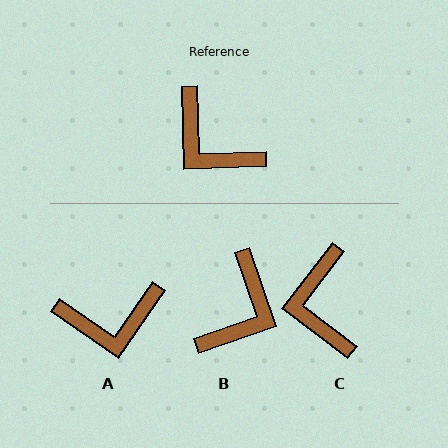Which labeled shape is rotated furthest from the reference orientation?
B, about 107 degrees away.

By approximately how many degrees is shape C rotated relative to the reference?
Approximately 39 degrees clockwise.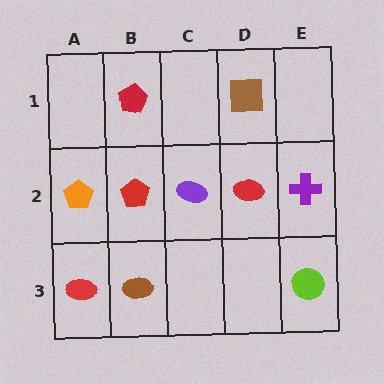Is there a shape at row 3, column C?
No, that cell is empty.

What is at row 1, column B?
A red pentagon.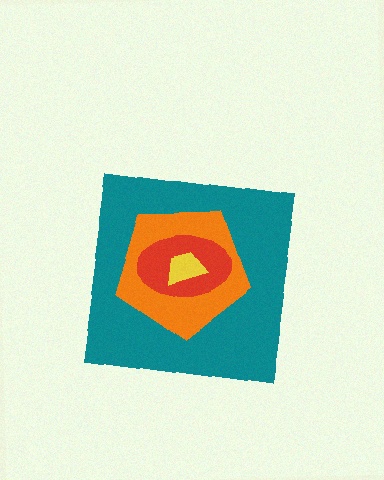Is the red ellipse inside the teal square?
Yes.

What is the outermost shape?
The teal square.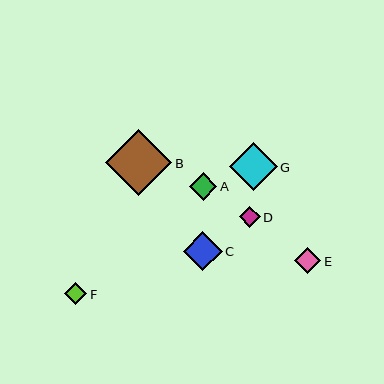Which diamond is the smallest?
Diamond D is the smallest with a size of approximately 21 pixels.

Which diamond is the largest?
Diamond B is the largest with a size of approximately 66 pixels.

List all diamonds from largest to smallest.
From largest to smallest: B, G, C, A, E, F, D.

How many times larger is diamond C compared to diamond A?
Diamond C is approximately 1.4 times the size of diamond A.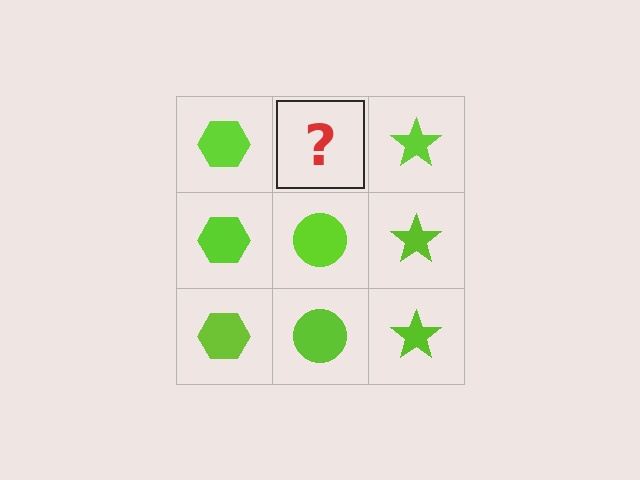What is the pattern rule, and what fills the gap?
The rule is that each column has a consistent shape. The gap should be filled with a lime circle.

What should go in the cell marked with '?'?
The missing cell should contain a lime circle.